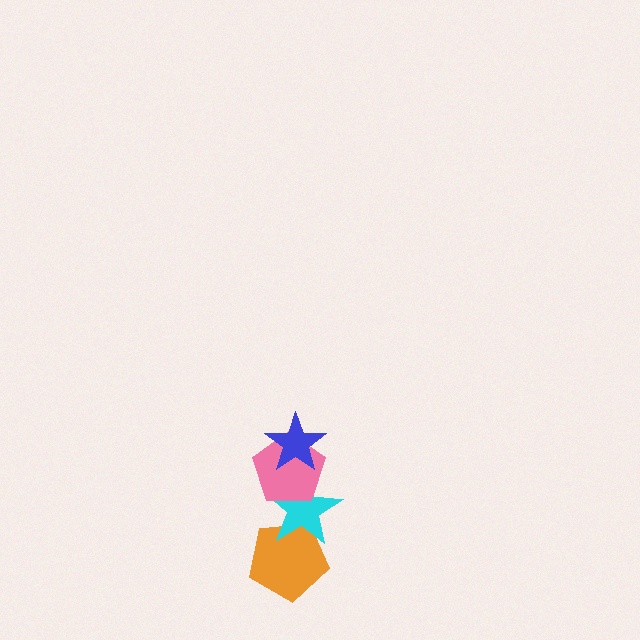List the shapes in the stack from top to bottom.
From top to bottom: the blue star, the pink pentagon, the cyan star, the orange pentagon.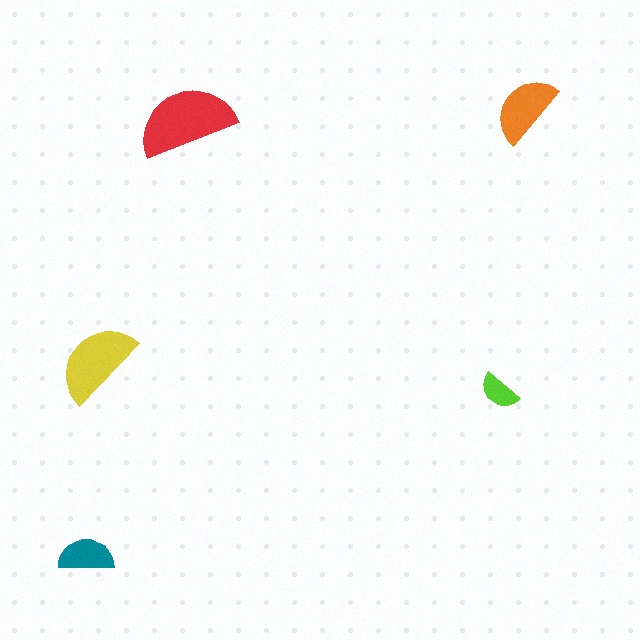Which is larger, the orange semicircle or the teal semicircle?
The orange one.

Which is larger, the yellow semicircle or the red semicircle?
The red one.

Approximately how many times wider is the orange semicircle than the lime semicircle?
About 1.5 times wider.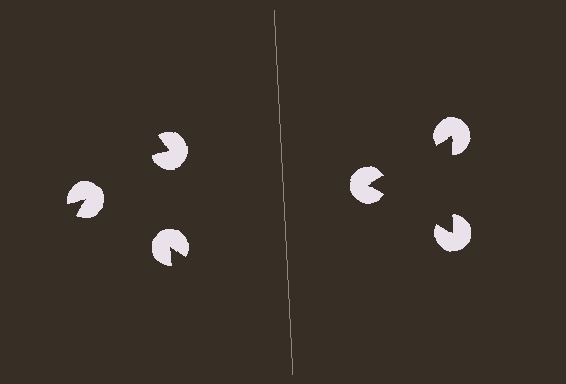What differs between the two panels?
The pac-man discs are positioned identically on both sides; only the wedge orientations differ. On the right they align to a triangle; on the left they are misaligned.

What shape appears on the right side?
An illusory triangle.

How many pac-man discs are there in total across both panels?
6 — 3 on each side.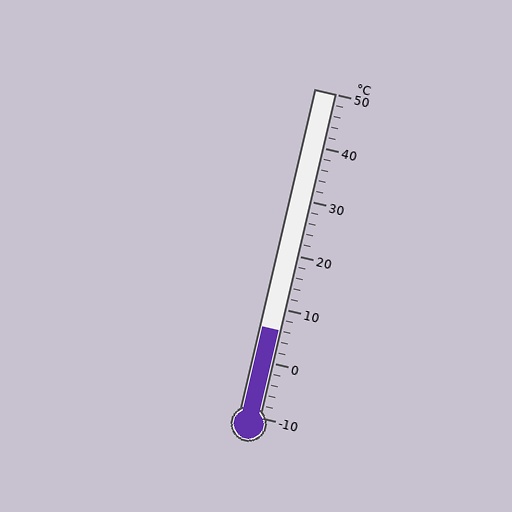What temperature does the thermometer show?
The thermometer shows approximately 6°C.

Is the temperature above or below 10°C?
The temperature is below 10°C.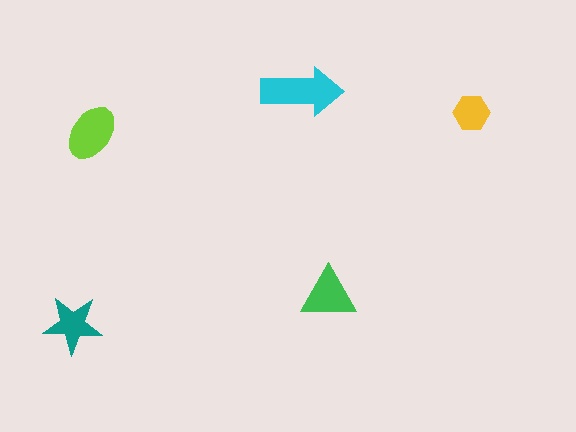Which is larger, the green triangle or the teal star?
The green triangle.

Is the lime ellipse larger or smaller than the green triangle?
Larger.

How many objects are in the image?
There are 5 objects in the image.